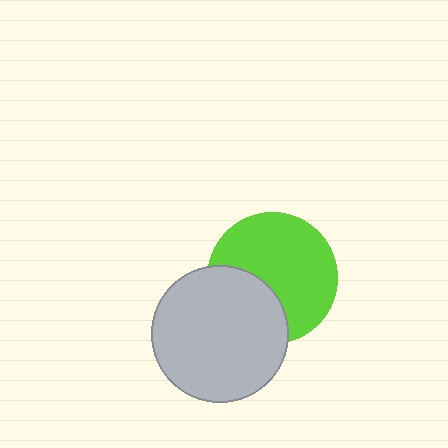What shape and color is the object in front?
The object in front is a light gray circle.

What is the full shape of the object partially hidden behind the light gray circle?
The partially hidden object is a lime circle.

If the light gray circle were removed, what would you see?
You would see the complete lime circle.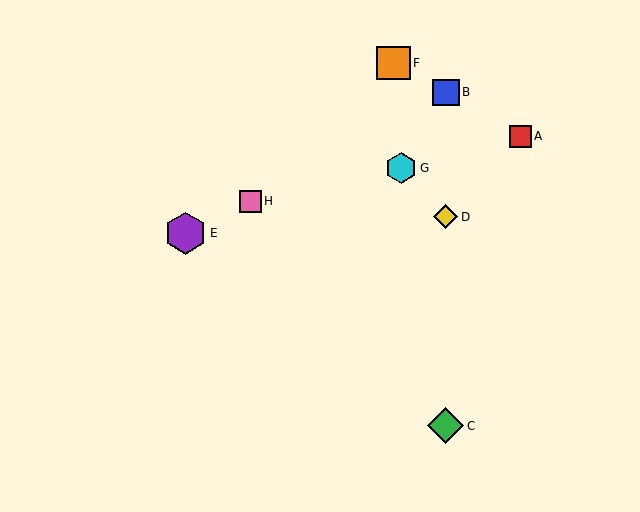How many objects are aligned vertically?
3 objects (B, C, D) are aligned vertically.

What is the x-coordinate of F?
Object F is at x≈393.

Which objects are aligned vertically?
Objects B, C, D are aligned vertically.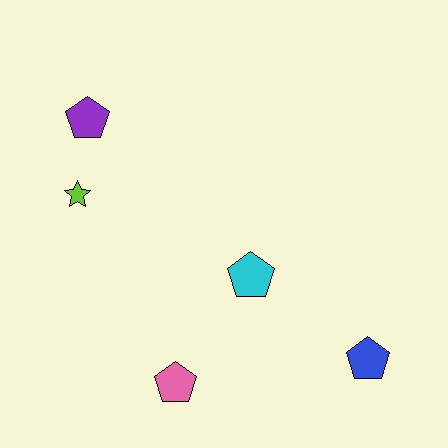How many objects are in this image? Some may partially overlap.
There are 5 objects.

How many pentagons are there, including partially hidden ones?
There are 4 pentagons.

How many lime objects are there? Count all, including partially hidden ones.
There is 1 lime object.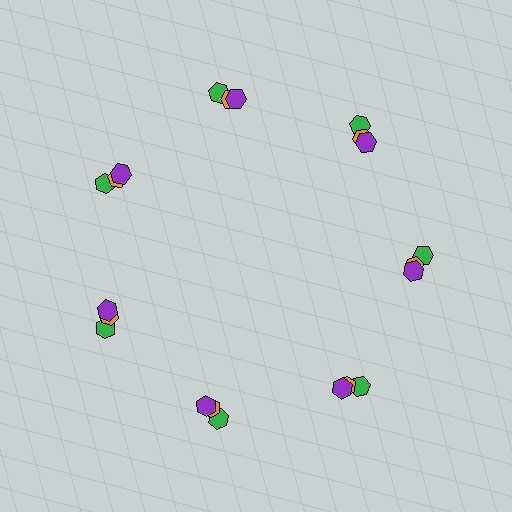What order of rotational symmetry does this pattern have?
This pattern has 7-fold rotational symmetry.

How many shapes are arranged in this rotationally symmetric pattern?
There are 21 shapes, arranged in 7 groups of 3.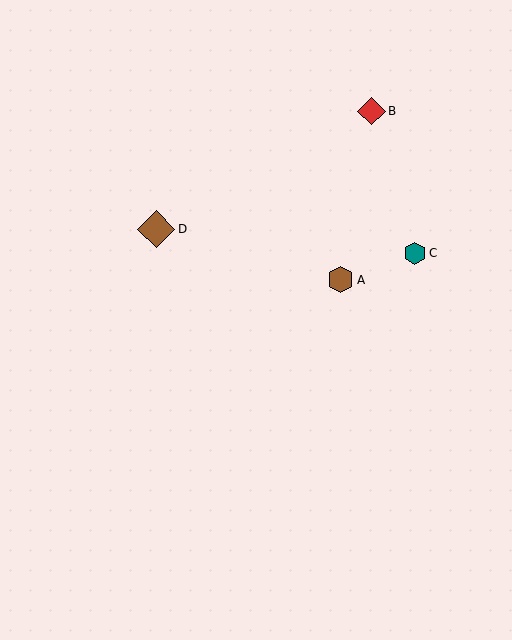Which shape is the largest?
The brown diamond (labeled D) is the largest.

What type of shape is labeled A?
Shape A is a brown hexagon.